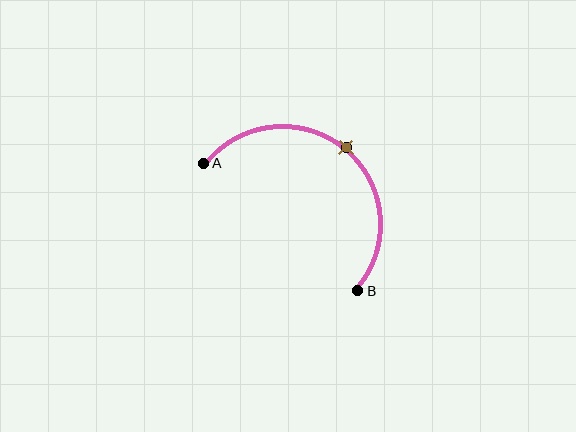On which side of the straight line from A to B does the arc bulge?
The arc bulges above and to the right of the straight line connecting A and B.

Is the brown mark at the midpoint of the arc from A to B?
Yes. The brown mark lies on the arc at equal arc-length from both A and B — it is the arc midpoint.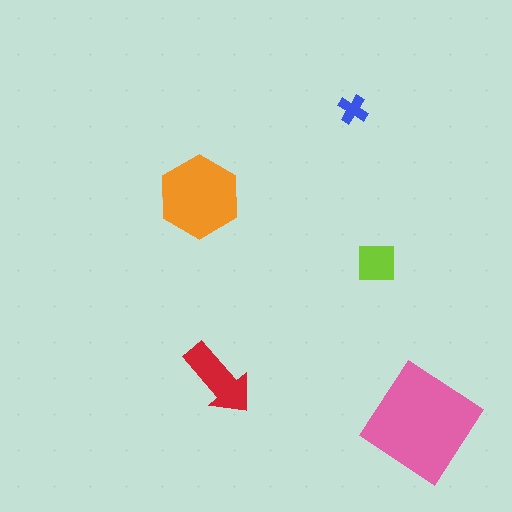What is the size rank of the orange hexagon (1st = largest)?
2nd.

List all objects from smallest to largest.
The blue cross, the lime square, the red arrow, the orange hexagon, the pink diamond.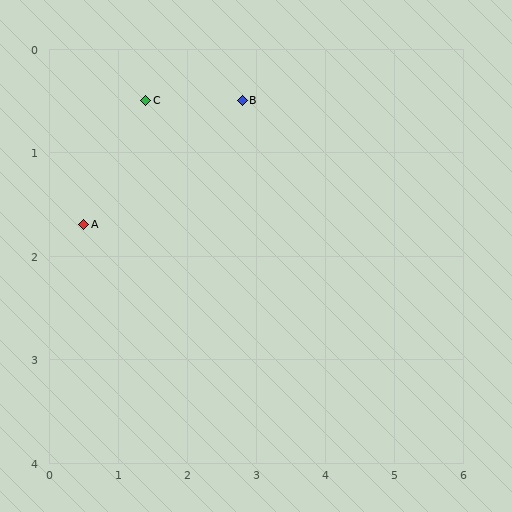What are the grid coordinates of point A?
Point A is at approximately (0.5, 1.7).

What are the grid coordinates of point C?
Point C is at approximately (1.4, 0.5).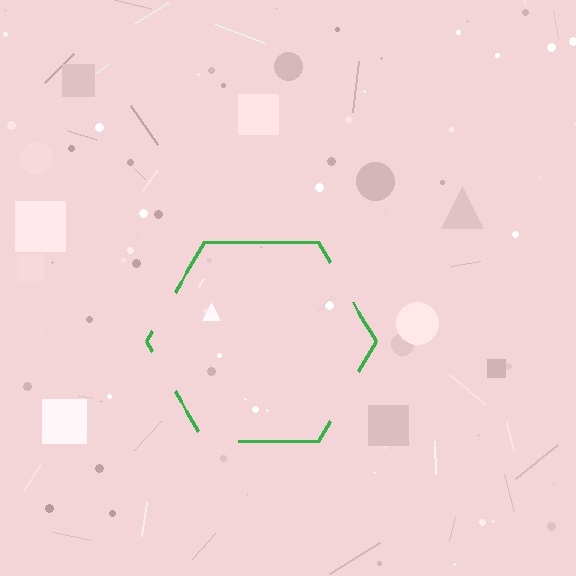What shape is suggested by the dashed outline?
The dashed outline suggests a hexagon.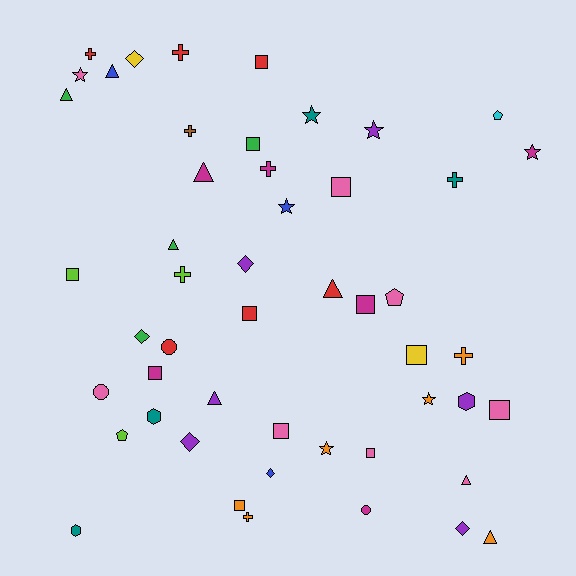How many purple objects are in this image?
There are 6 purple objects.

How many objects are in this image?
There are 50 objects.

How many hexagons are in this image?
There are 3 hexagons.